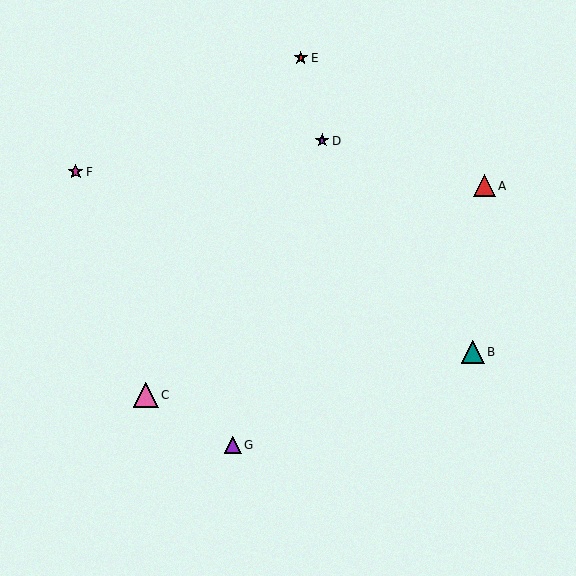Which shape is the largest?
The pink triangle (labeled C) is the largest.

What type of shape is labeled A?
Shape A is a red triangle.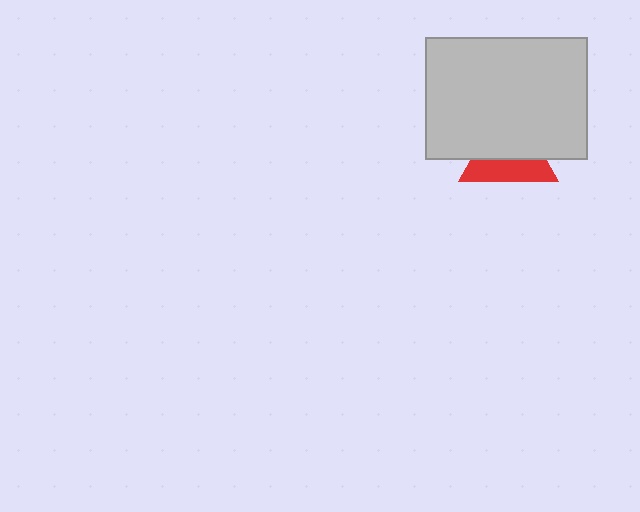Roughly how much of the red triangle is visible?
A small part of it is visible (roughly 44%).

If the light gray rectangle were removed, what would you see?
You would see the complete red triangle.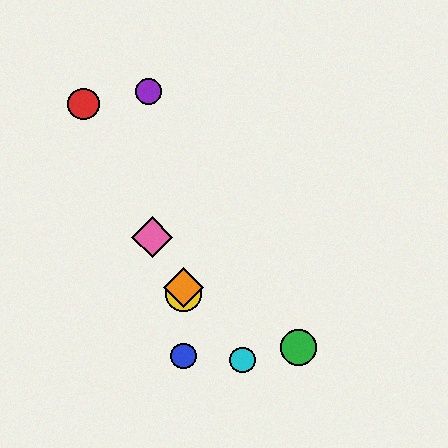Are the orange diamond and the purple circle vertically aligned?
No, the orange diamond is at x≈183 and the purple circle is at x≈149.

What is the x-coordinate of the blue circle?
The blue circle is at x≈183.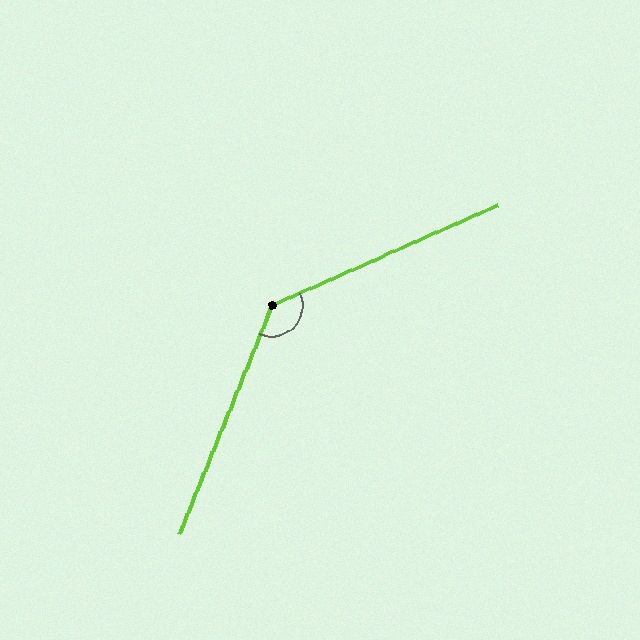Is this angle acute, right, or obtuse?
It is obtuse.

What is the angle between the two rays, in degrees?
Approximately 136 degrees.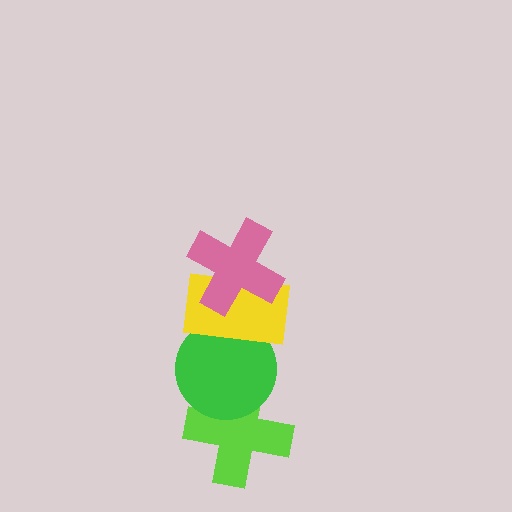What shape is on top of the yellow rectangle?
The pink cross is on top of the yellow rectangle.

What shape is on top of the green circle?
The yellow rectangle is on top of the green circle.